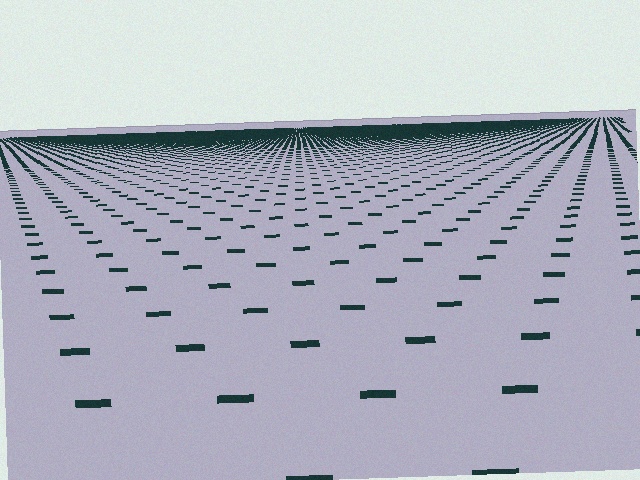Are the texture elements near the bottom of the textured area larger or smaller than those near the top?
Larger. Near the bottom, elements are closer to the viewer and appear at a bigger on-screen size.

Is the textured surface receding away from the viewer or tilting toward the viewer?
The surface is receding away from the viewer. Texture elements get smaller and denser toward the top.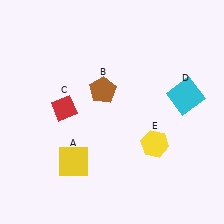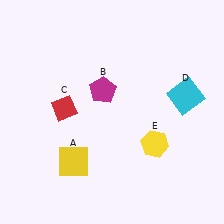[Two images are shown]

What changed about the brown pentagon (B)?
In Image 1, B is brown. In Image 2, it changed to magenta.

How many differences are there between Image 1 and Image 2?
There is 1 difference between the two images.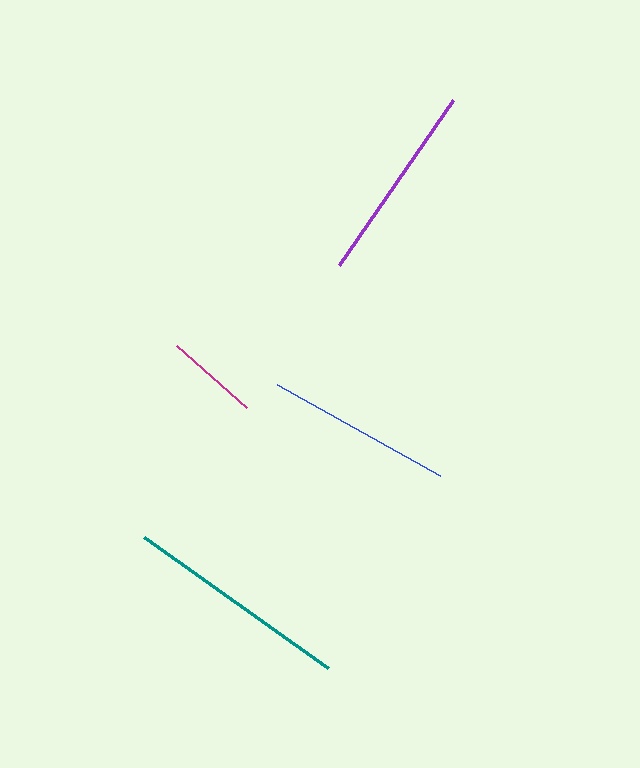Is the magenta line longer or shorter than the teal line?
The teal line is longer than the magenta line.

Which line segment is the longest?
The teal line is the longest at approximately 226 pixels.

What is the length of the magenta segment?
The magenta segment is approximately 93 pixels long.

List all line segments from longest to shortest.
From longest to shortest: teal, purple, blue, magenta.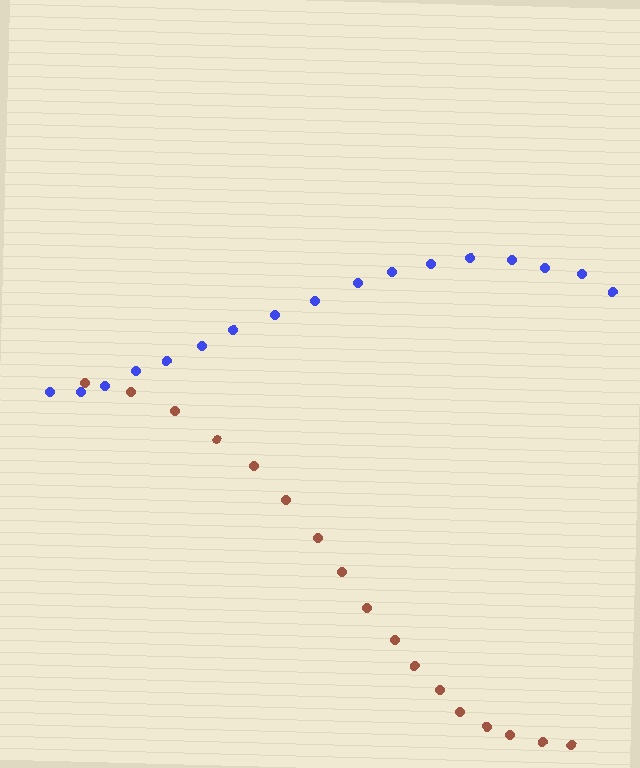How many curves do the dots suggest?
There are 2 distinct paths.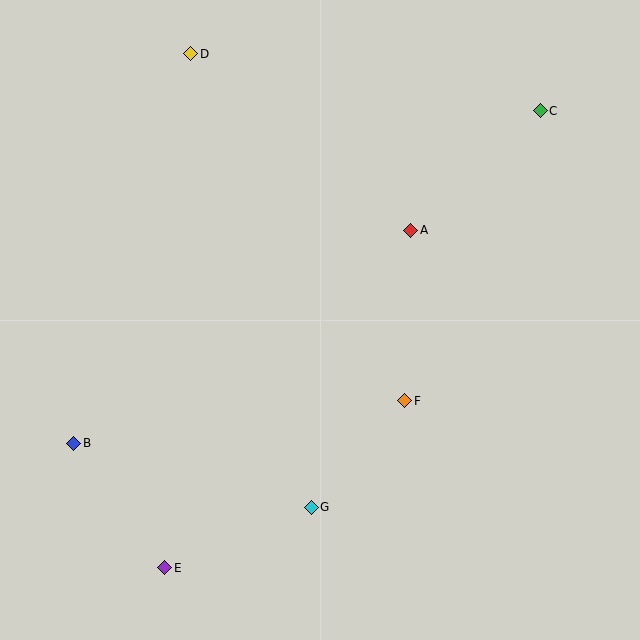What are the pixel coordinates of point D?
Point D is at (191, 54).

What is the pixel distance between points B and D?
The distance between B and D is 407 pixels.